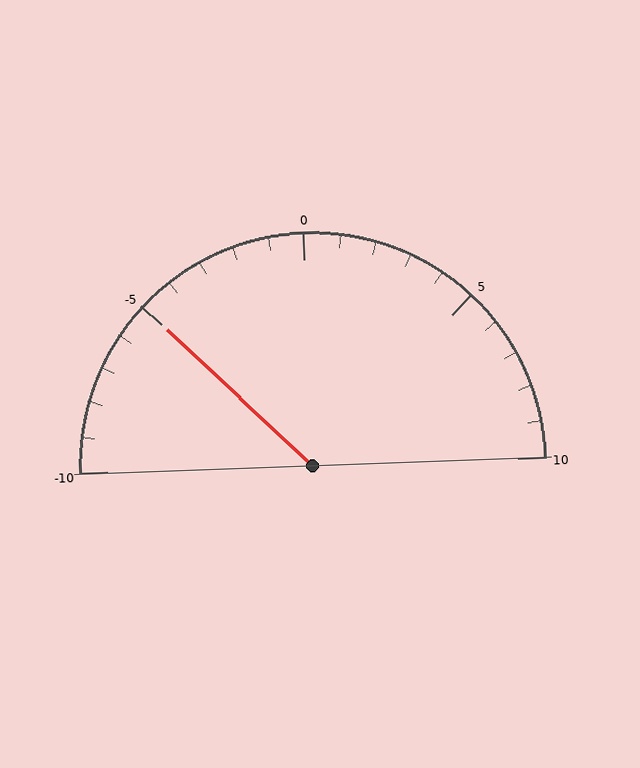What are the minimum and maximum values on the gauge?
The gauge ranges from -10 to 10.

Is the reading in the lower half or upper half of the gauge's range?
The reading is in the lower half of the range (-10 to 10).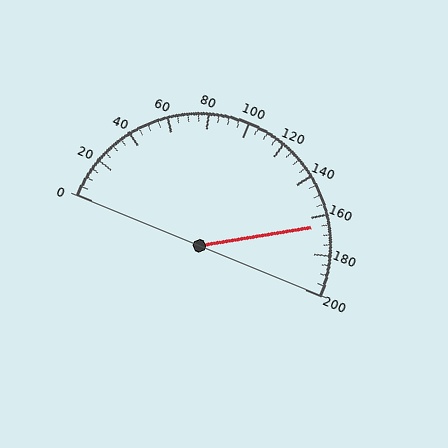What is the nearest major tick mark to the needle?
The nearest major tick mark is 160.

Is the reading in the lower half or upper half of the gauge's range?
The reading is in the upper half of the range (0 to 200).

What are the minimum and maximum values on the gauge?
The gauge ranges from 0 to 200.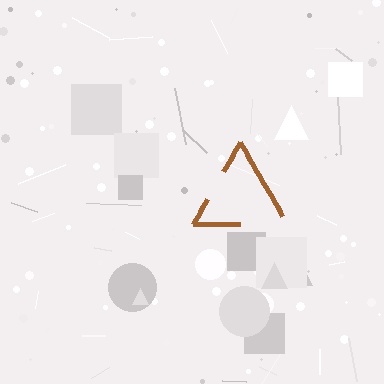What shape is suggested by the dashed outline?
The dashed outline suggests a triangle.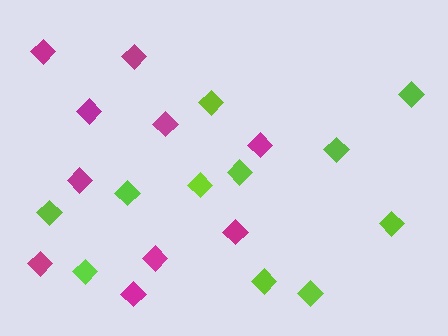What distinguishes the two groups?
There are 2 groups: one group of lime diamonds (11) and one group of magenta diamonds (10).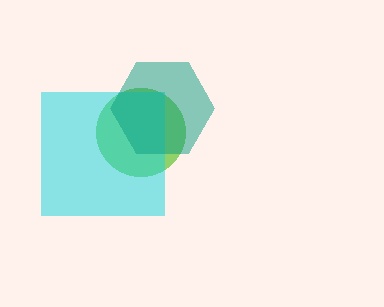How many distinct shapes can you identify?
There are 3 distinct shapes: a lime circle, a cyan square, a teal hexagon.